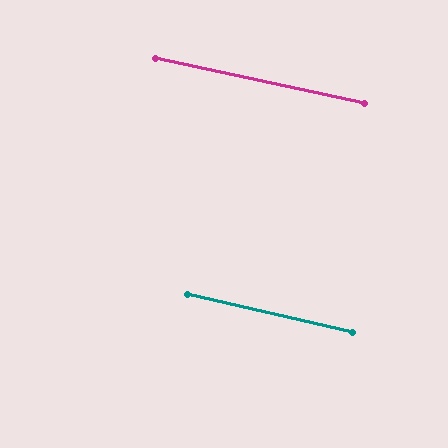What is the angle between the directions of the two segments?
Approximately 1 degree.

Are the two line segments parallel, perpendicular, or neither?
Parallel — their directions differ by only 0.9°.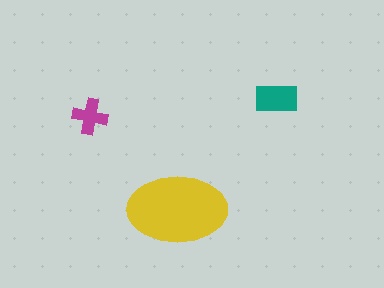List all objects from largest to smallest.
The yellow ellipse, the teal rectangle, the magenta cross.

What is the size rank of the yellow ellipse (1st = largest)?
1st.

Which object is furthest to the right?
The teal rectangle is rightmost.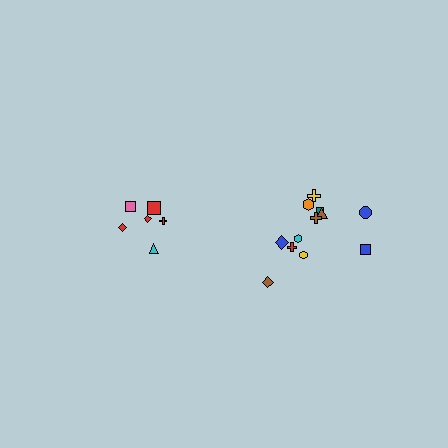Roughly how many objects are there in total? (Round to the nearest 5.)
Roughly 20 objects in total.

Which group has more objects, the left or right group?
The right group.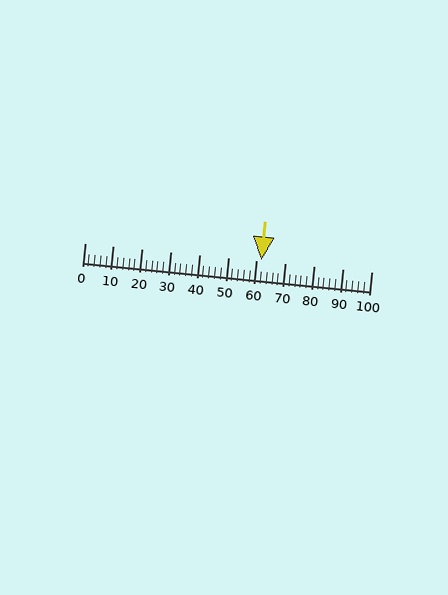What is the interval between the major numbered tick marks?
The major tick marks are spaced 10 units apart.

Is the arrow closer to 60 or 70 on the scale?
The arrow is closer to 60.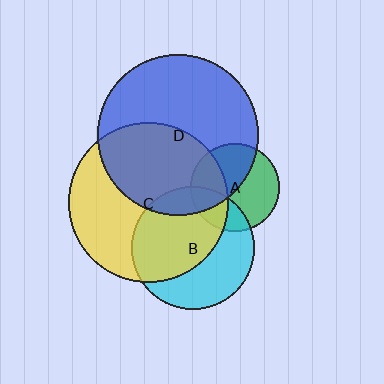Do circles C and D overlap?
Yes.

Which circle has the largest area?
Circle D (blue).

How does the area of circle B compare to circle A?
Approximately 1.9 times.